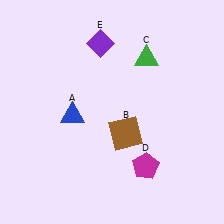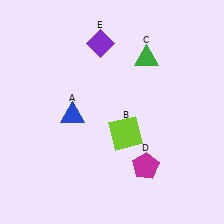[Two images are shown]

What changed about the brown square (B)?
In Image 1, B is brown. In Image 2, it changed to lime.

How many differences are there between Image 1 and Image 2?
There is 1 difference between the two images.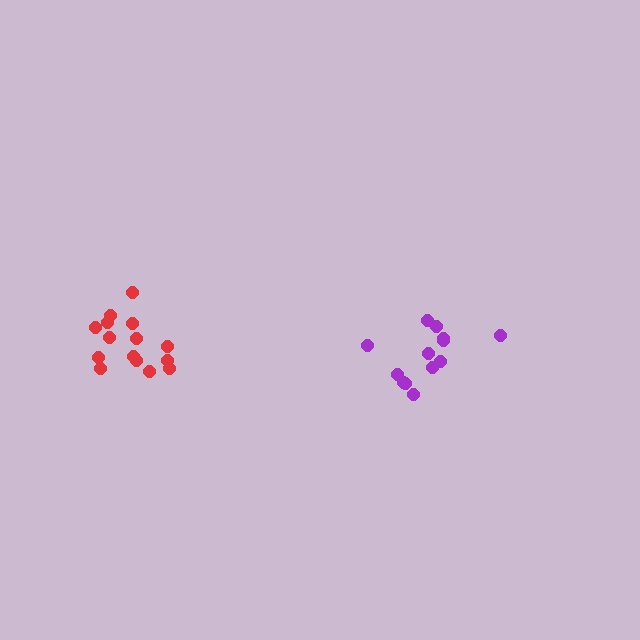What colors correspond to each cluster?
The clusters are colored: purple, red.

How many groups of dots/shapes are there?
There are 2 groups.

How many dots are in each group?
Group 1: 13 dots, Group 2: 15 dots (28 total).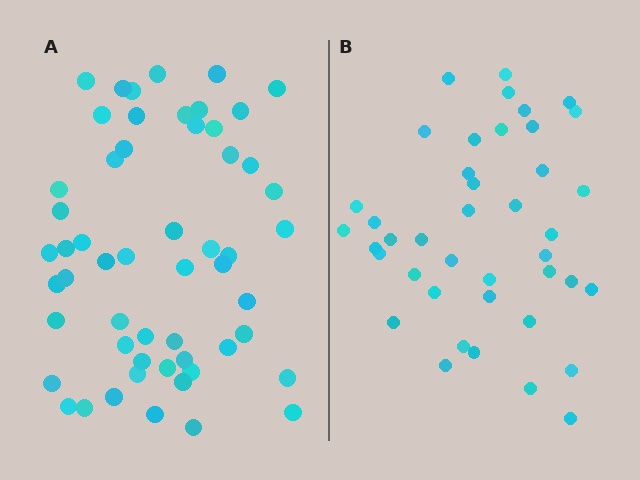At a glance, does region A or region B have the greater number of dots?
Region A (the left region) has more dots.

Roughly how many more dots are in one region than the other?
Region A has approximately 15 more dots than region B.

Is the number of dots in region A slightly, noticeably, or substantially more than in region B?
Region A has noticeably more, but not dramatically so. The ratio is roughly 1.3 to 1.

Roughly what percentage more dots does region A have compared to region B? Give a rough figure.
About 35% more.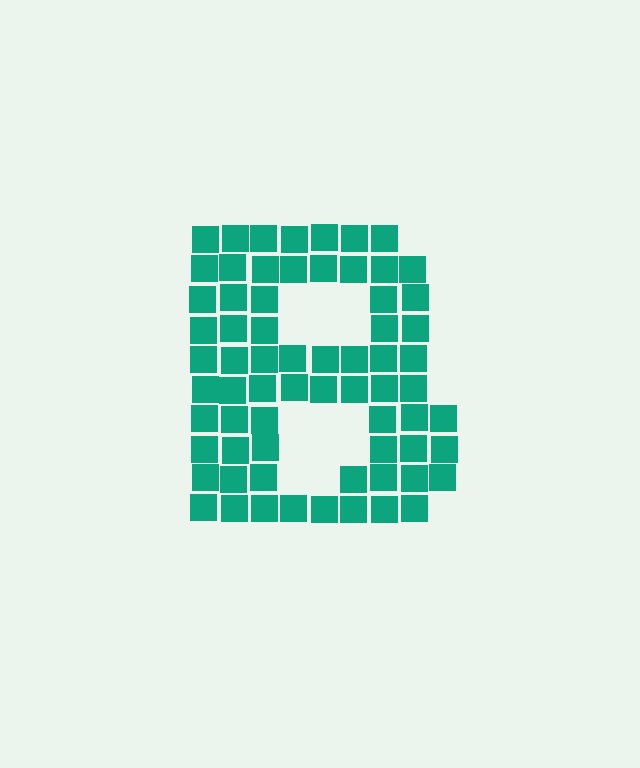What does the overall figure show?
The overall figure shows the letter B.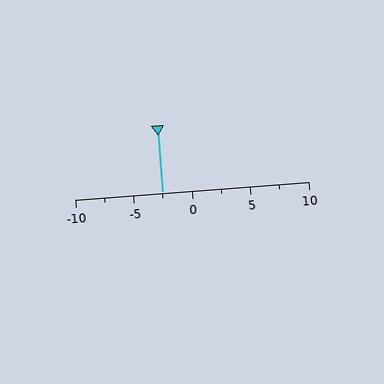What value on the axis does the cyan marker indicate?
The marker indicates approximately -2.5.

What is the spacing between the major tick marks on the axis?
The major ticks are spaced 5 apart.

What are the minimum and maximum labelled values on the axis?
The axis runs from -10 to 10.